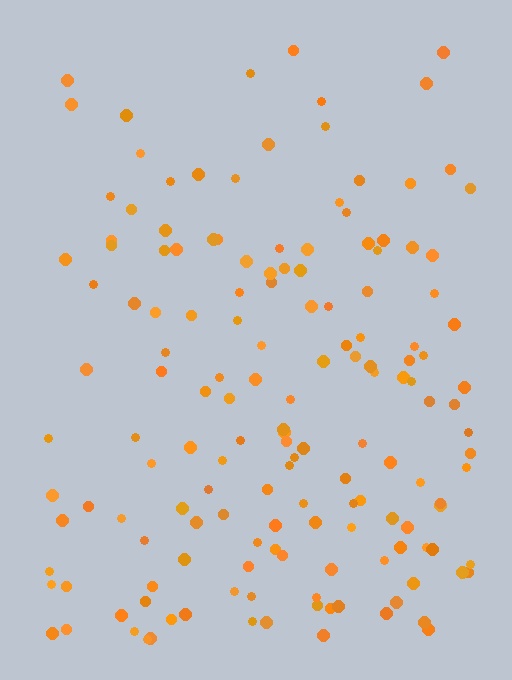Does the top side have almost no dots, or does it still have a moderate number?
Still a moderate number, just noticeably fewer than the bottom.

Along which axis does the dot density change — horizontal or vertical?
Vertical.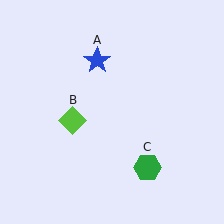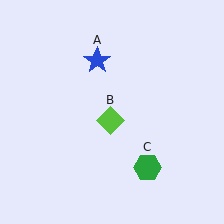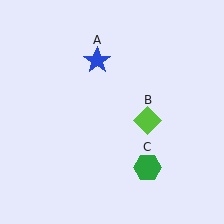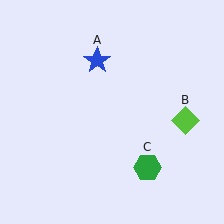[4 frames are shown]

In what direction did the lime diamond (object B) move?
The lime diamond (object B) moved right.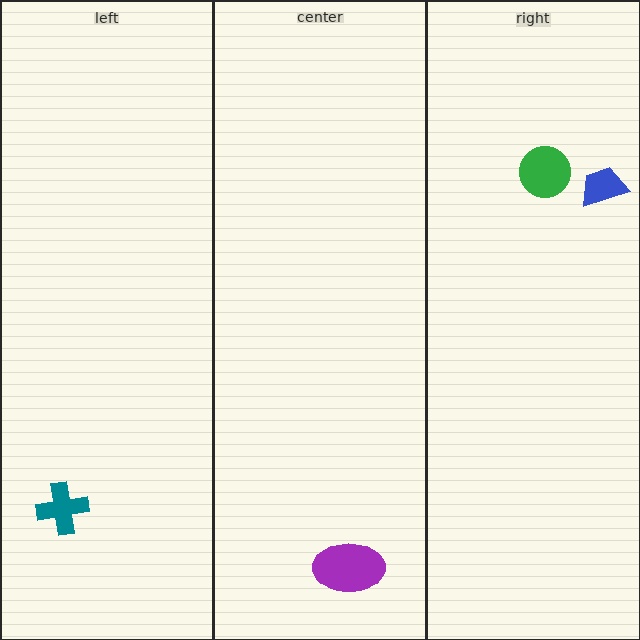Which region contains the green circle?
The right region.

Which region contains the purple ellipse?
The center region.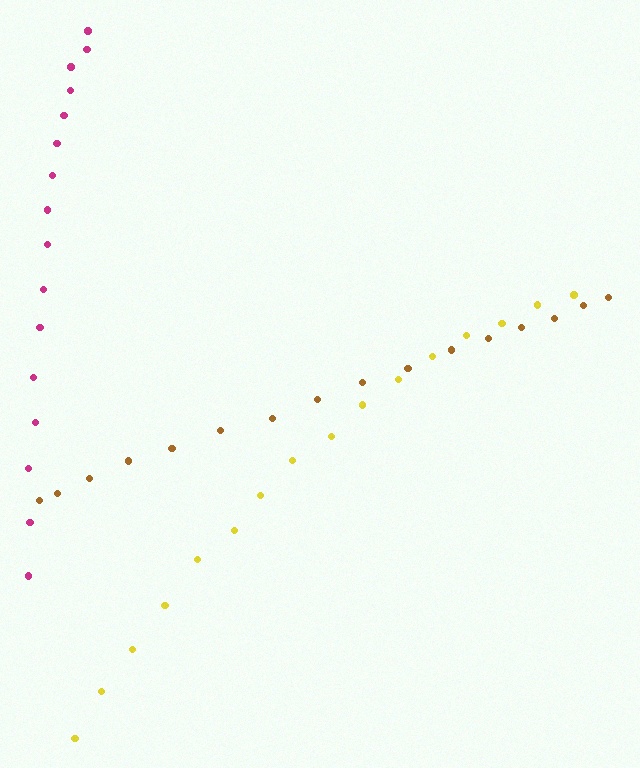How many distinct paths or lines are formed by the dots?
There are 3 distinct paths.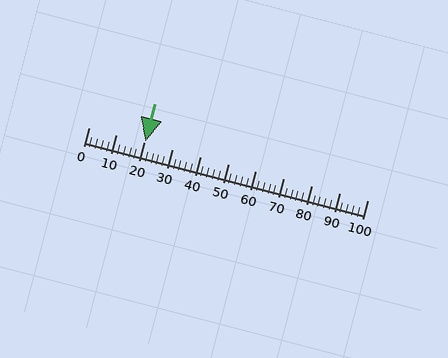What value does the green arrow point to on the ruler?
The green arrow points to approximately 20.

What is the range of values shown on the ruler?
The ruler shows values from 0 to 100.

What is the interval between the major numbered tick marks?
The major tick marks are spaced 10 units apart.